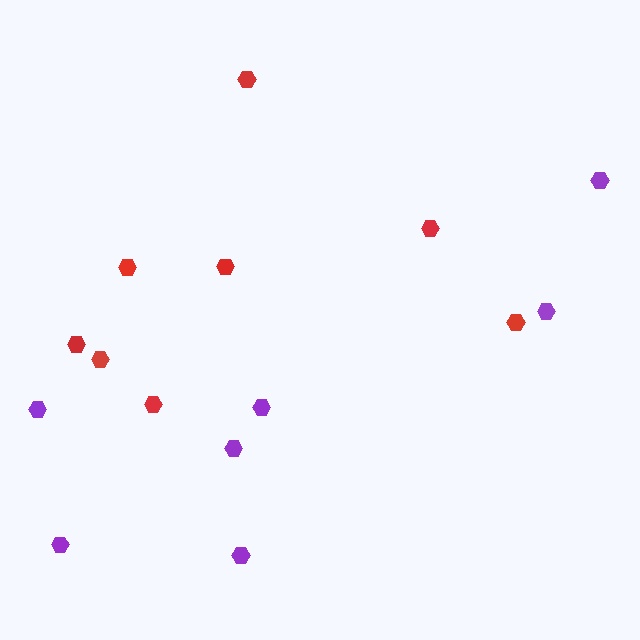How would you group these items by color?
There are 2 groups: one group of purple hexagons (7) and one group of red hexagons (8).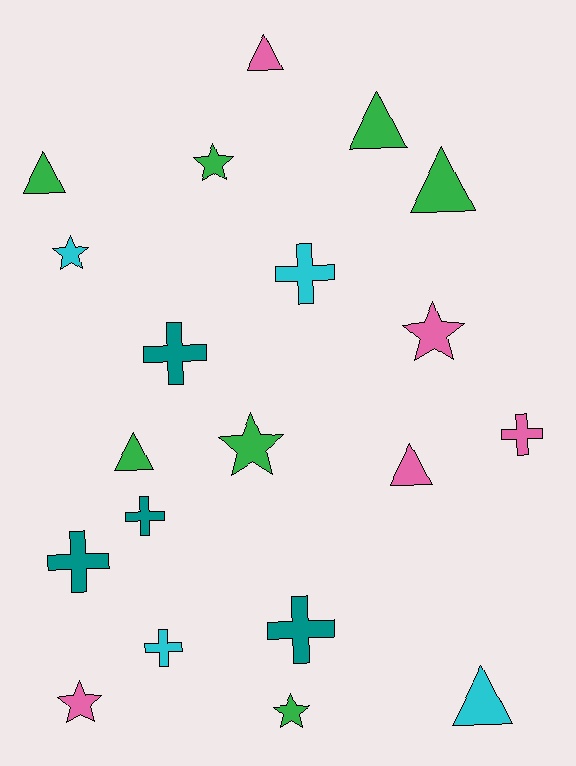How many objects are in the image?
There are 20 objects.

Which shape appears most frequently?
Triangle, with 7 objects.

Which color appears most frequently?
Green, with 7 objects.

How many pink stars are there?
There are 2 pink stars.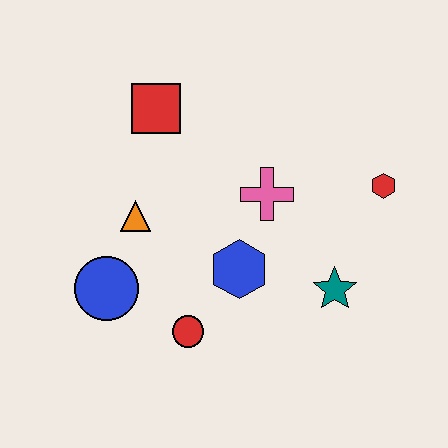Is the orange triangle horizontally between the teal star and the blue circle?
Yes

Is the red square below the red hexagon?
No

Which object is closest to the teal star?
The blue hexagon is closest to the teal star.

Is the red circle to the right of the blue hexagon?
No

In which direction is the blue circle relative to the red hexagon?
The blue circle is to the left of the red hexagon.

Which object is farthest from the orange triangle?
The red hexagon is farthest from the orange triangle.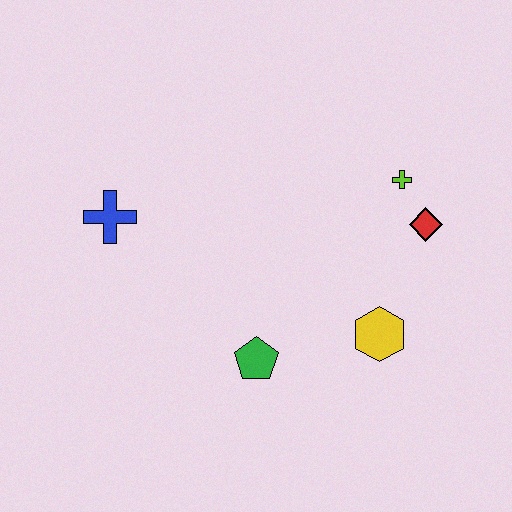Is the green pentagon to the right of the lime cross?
No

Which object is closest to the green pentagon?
The yellow hexagon is closest to the green pentagon.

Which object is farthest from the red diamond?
The blue cross is farthest from the red diamond.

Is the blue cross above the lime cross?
No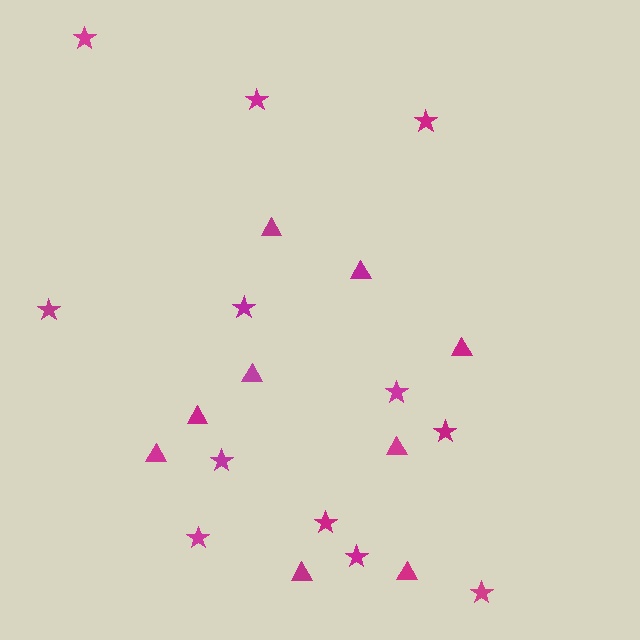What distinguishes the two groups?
There are 2 groups: one group of stars (12) and one group of triangles (9).